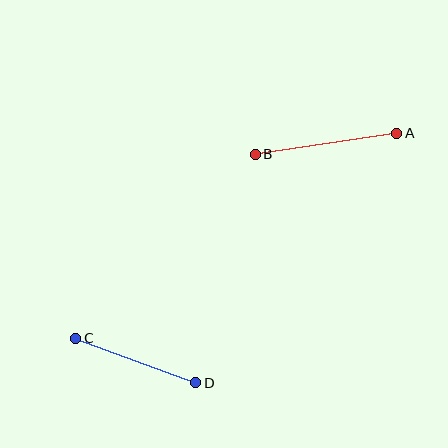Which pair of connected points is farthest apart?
Points A and B are farthest apart.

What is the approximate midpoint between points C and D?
The midpoint is at approximately (136, 360) pixels.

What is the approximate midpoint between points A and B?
The midpoint is at approximately (326, 144) pixels.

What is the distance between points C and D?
The distance is approximately 128 pixels.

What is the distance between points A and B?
The distance is approximately 143 pixels.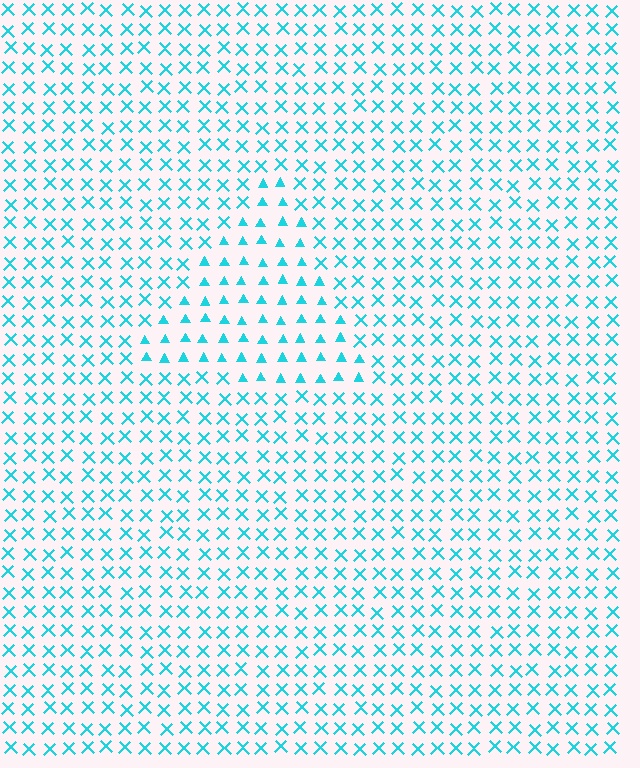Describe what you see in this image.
The image is filled with small cyan elements arranged in a uniform grid. A triangle-shaped region contains triangles, while the surrounding area contains X marks. The boundary is defined purely by the change in element shape.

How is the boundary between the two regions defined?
The boundary is defined by a change in element shape: triangles inside vs. X marks outside. All elements share the same color and spacing.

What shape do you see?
I see a triangle.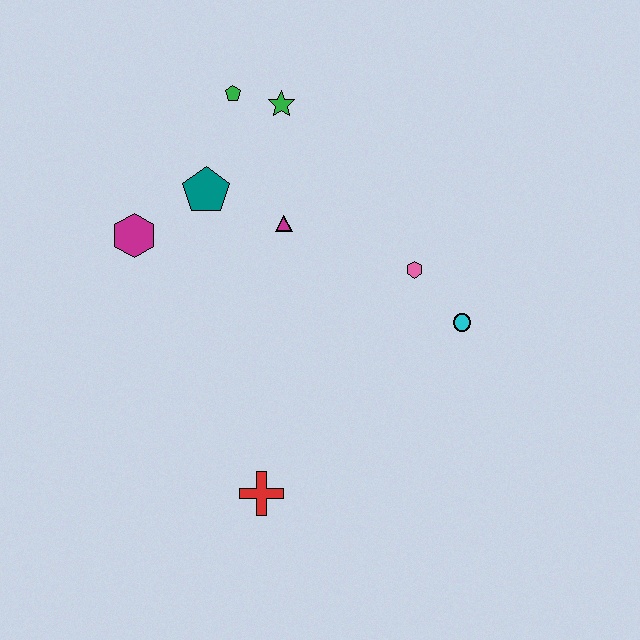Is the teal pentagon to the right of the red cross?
No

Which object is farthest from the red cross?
The green pentagon is farthest from the red cross.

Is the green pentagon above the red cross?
Yes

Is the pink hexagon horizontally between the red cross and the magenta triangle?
No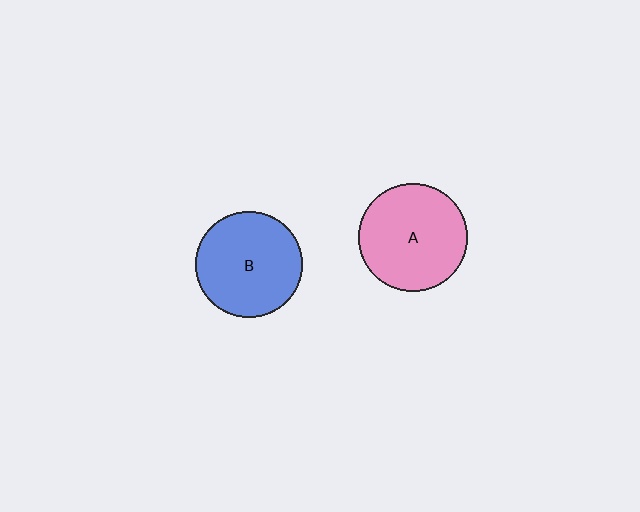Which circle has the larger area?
Circle A (pink).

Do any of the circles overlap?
No, none of the circles overlap.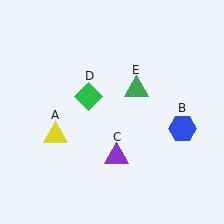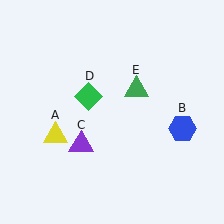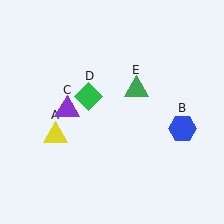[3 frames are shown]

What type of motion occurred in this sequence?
The purple triangle (object C) rotated clockwise around the center of the scene.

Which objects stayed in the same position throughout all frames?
Yellow triangle (object A) and blue hexagon (object B) and green diamond (object D) and green triangle (object E) remained stationary.